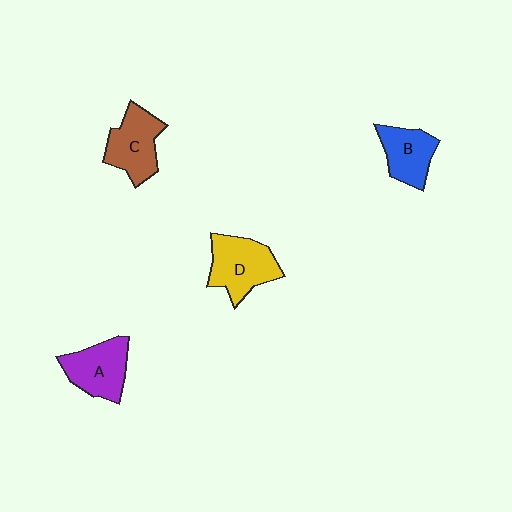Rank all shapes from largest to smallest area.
From largest to smallest: D (yellow), C (brown), A (purple), B (blue).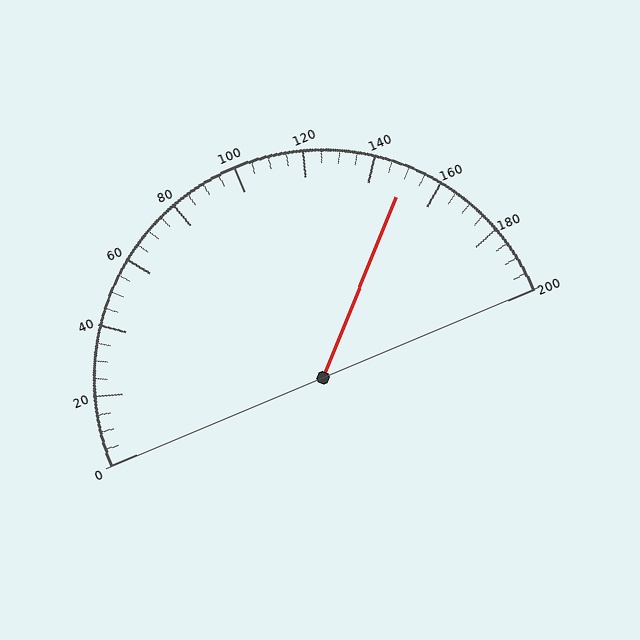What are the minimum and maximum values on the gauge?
The gauge ranges from 0 to 200.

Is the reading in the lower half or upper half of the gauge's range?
The reading is in the upper half of the range (0 to 200).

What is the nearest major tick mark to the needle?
The nearest major tick mark is 160.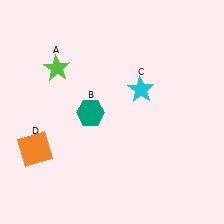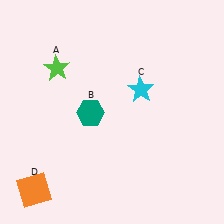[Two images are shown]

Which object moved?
The orange square (D) moved down.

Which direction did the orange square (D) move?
The orange square (D) moved down.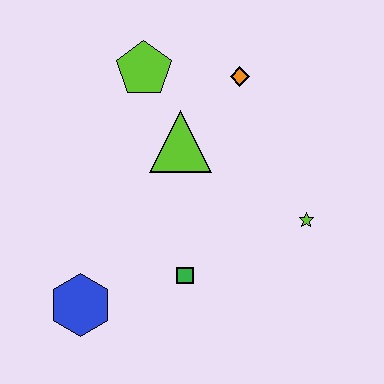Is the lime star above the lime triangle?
No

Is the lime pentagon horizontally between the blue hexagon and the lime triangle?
Yes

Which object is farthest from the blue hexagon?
The orange diamond is farthest from the blue hexagon.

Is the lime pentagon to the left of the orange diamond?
Yes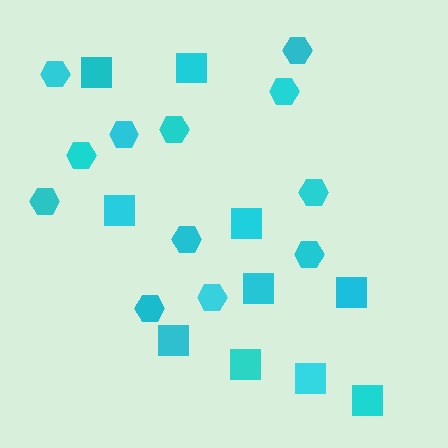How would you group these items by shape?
There are 2 groups: one group of squares (10) and one group of hexagons (12).